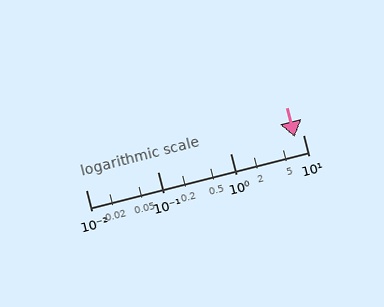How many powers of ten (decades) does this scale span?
The scale spans 3 decades, from 0.01 to 10.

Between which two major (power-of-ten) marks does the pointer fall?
The pointer is between 1 and 10.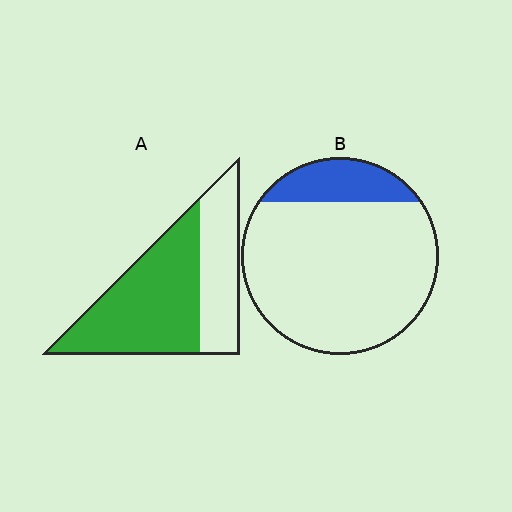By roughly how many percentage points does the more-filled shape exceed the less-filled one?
By roughly 45 percentage points (A over B).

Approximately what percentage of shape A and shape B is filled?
A is approximately 65% and B is approximately 15%.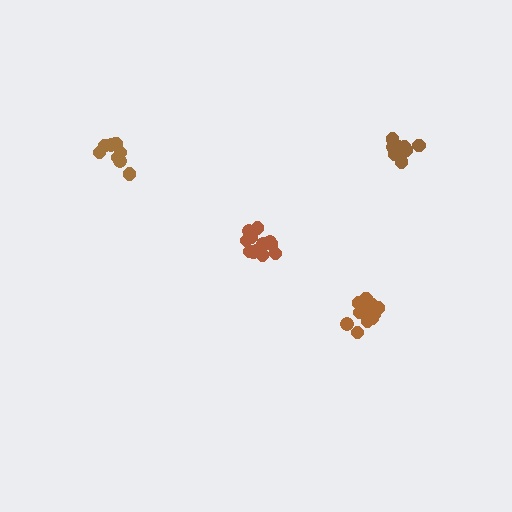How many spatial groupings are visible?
There are 4 spatial groupings.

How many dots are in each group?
Group 1: 8 dots, Group 2: 14 dots, Group 3: 13 dots, Group 4: 10 dots (45 total).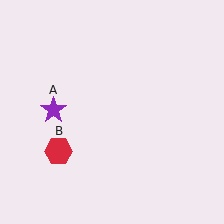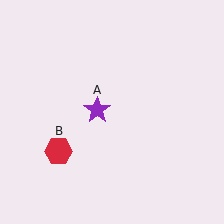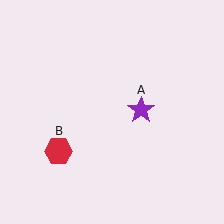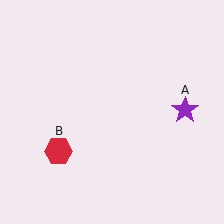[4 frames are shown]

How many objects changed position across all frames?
1 object changed position: purple star (object A).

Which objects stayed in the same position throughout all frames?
Red hexagon (object B) remained stationary.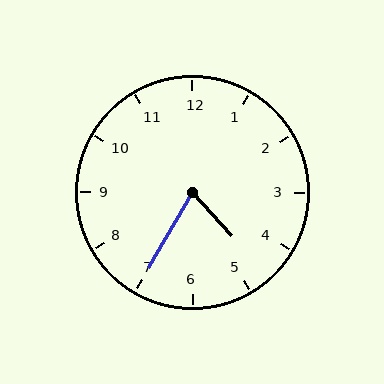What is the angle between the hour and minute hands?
Approximately 72 degrees.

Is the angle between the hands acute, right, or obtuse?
It is acute.